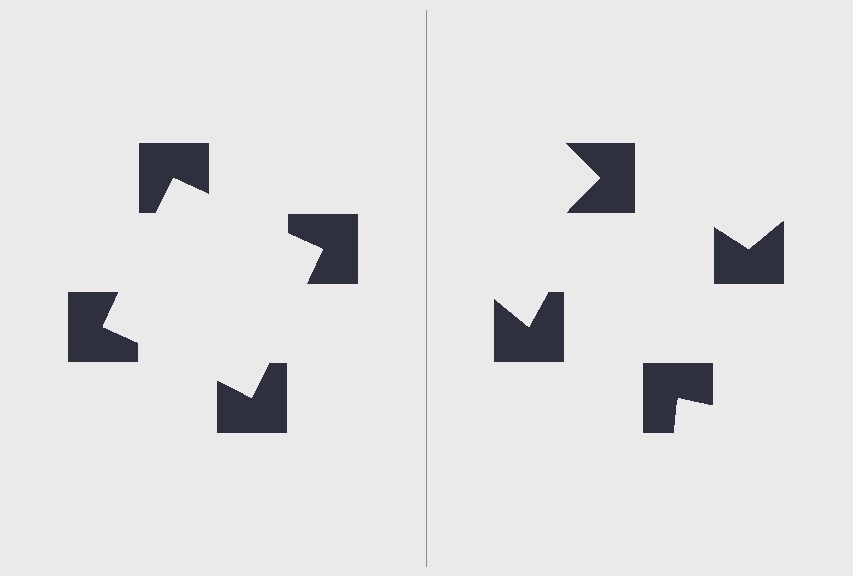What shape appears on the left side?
An illusory square.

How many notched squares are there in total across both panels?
8 — 4 on each side.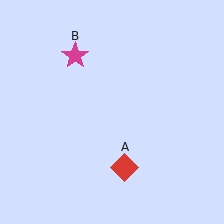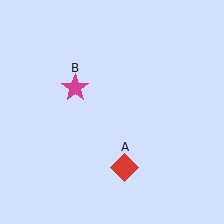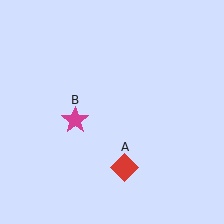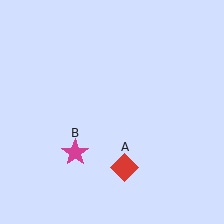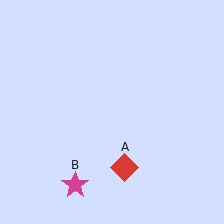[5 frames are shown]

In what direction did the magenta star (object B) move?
The magenta star (object B) moved down.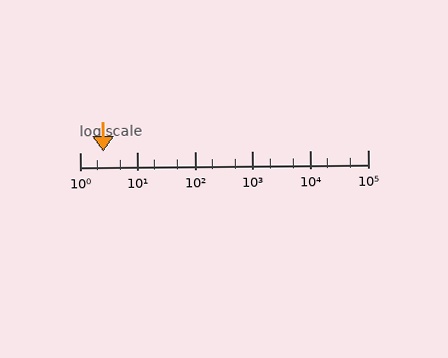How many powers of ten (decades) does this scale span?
The scale spans 5 decades, from 1 to 100000.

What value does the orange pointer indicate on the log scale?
The pointer indicates approximately 2.6.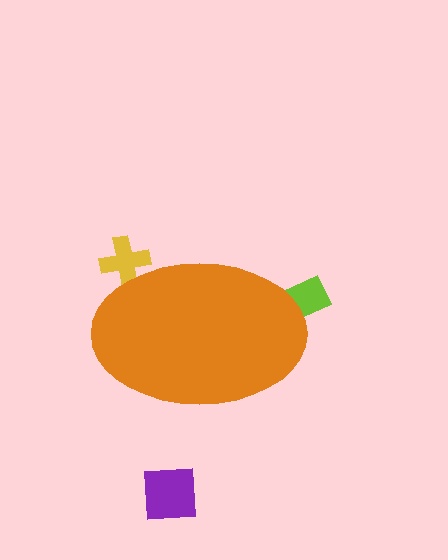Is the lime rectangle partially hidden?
Yes, the lime rectangle is partially hidden behind the orange ellipse.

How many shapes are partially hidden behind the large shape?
2 shapes are partially hidden.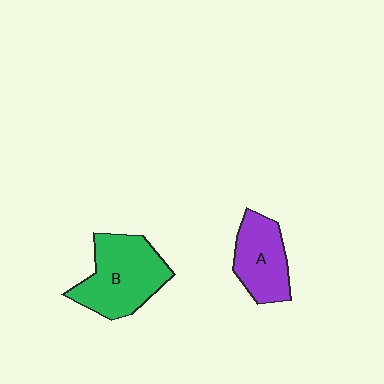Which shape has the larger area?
Shape B (green).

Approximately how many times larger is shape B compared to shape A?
Approximately 1.4 times.